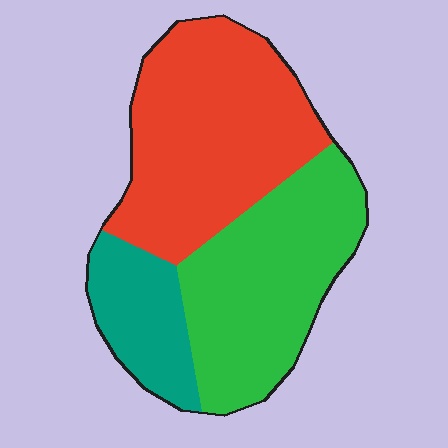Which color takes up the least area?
Teal, at roughly 15%.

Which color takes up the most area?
Red, at roughly 45%.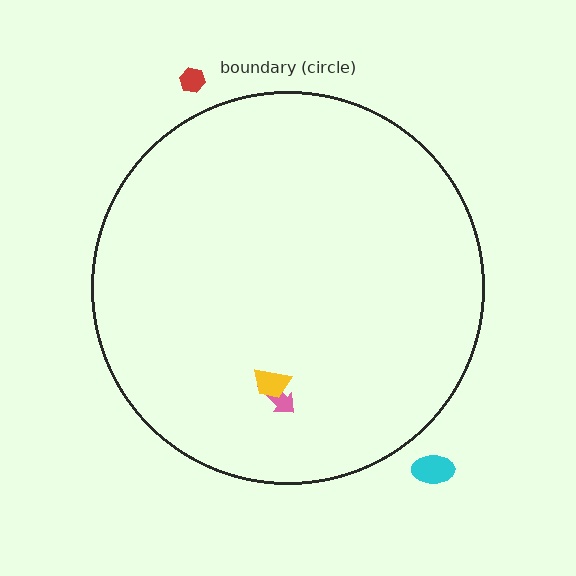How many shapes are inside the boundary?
2 inside, 2 outside.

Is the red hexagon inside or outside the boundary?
Outside.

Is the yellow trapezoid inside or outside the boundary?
Inside.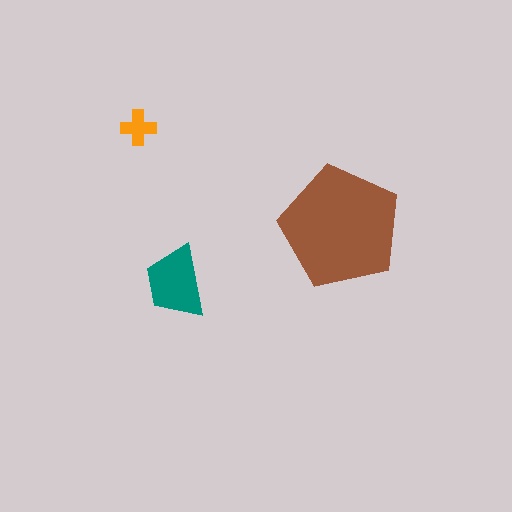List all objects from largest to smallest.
The brown pentagon, the teal trapezoid, the orange cross.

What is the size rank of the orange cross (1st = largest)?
3rd.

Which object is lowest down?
The teal trapezoid is bottommost.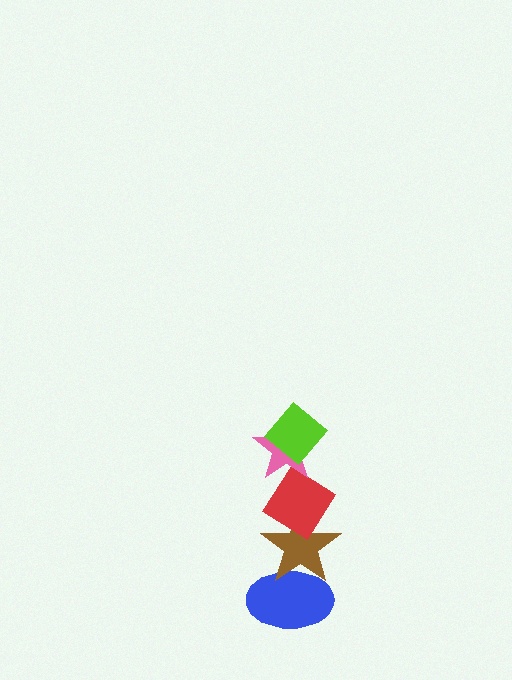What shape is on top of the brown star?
The red diamond is on top of the brown star.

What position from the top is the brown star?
The brown star is 4th from the top.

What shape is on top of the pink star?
The lime diamond is on top of the pink star.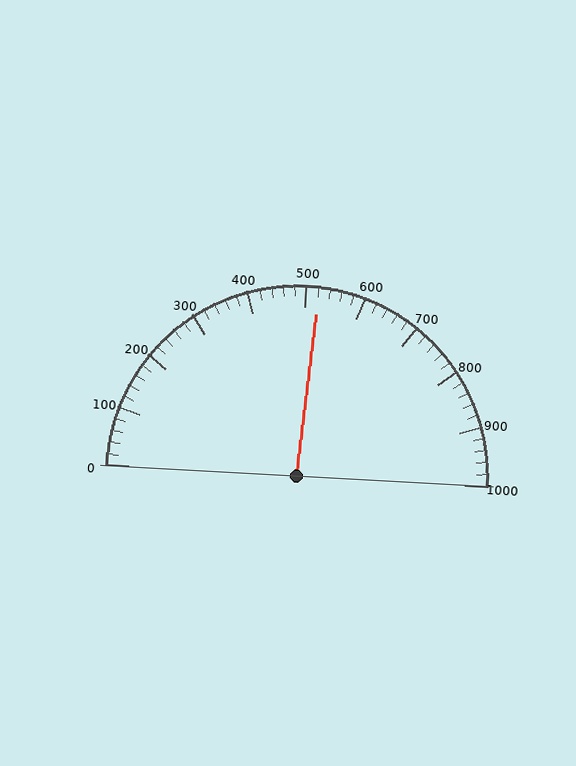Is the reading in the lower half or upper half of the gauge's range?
The reading is in the upper half of the range (0 to 1000).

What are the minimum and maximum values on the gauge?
The gauge ranges from 0 to 1000.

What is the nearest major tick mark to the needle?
The nearest major tick mark is 500.